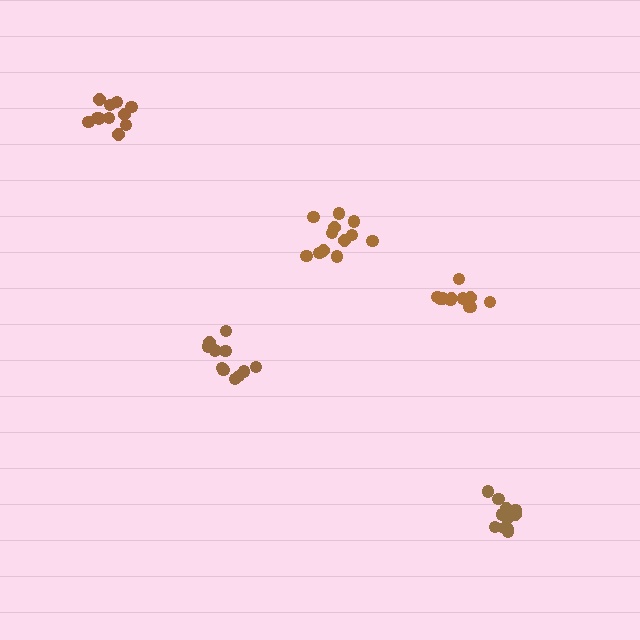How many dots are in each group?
Group 1: 12 dots, Group 2: 11 dots, Group 3: 11 dots, Group 4: 11 dots, Group 5: 12 dots (57 total).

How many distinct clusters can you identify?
There are 5 distinct clusters.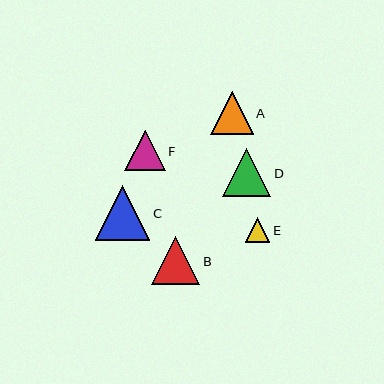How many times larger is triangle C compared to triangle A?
Triangle C is approximately 1.3 times the size of triangle A.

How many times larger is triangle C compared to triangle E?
Triangle C is approximately 2.2 times the size of triangle E.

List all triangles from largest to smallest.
From largest to smallest: C, B, D, A, F, E.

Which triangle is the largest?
Triangle C is the largest with a size of approximately 55 pixels.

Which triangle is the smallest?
Triangle E is the smallest with a size of approximately 25 pixels.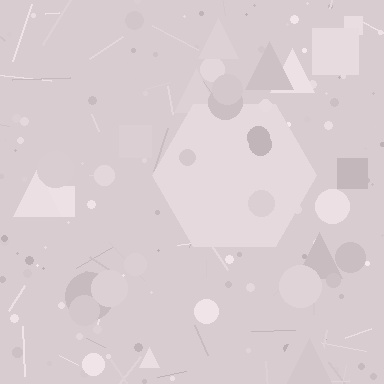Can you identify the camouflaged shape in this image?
The camouflaged shape is a hexagon.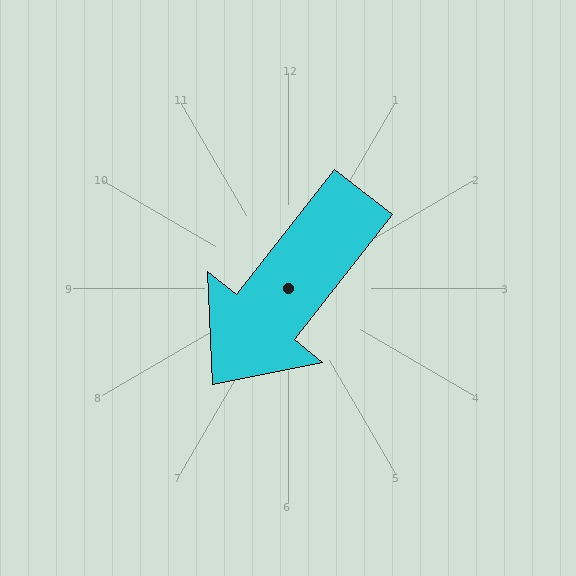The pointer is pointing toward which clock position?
Roughly 7 o'clock.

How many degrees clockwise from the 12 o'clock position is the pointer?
Approximately 218 degrees.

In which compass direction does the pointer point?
Southwest.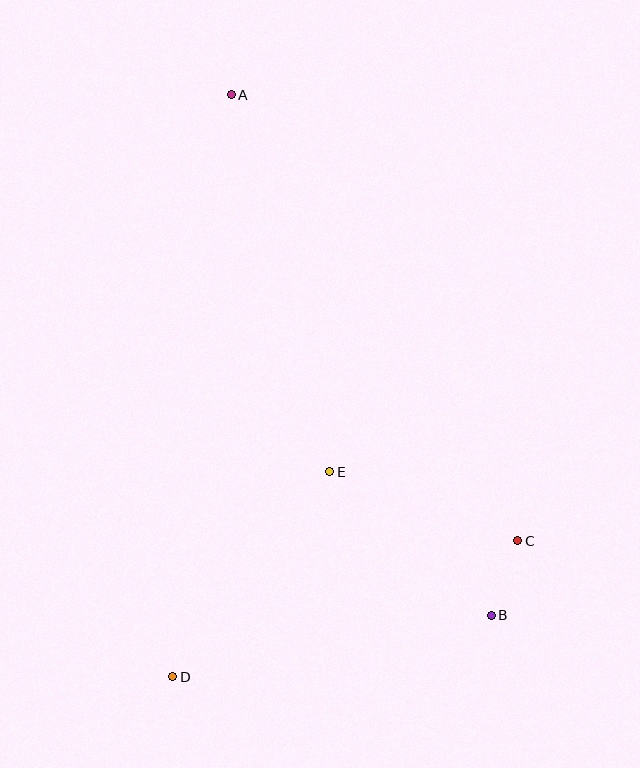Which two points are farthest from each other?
Points A and D are farthest from each other.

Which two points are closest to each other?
Points B and C are closest to each other.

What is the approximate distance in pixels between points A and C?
The distance between A and C is approximately 530 pixels.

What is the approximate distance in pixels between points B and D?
The distance between B and D is approximately 324 pixels.